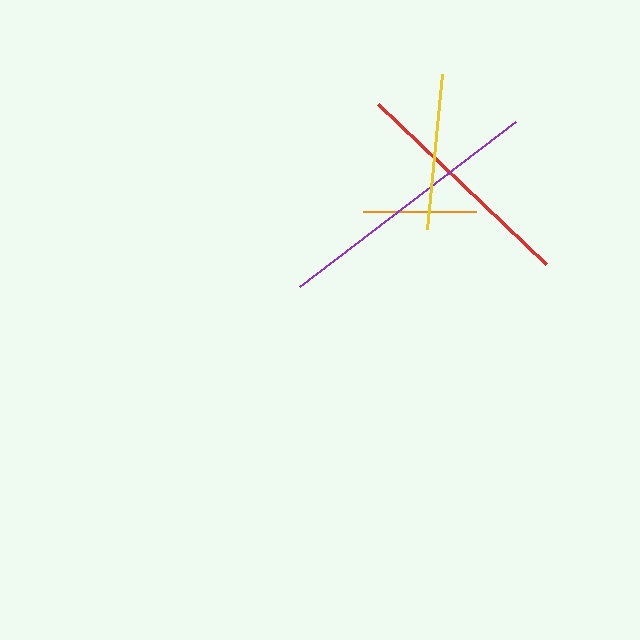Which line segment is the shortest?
The orange line is the shortest at approximately 112 pixels.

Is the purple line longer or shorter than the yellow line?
The purple line is longer than the yellow line.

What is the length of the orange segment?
The orange segment is approximately 112 pixels long.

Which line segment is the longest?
The purple line is the longest at approximately 272 pixels.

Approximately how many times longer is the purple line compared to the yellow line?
The purple line is approximately 1.7 times the length of the yellow line.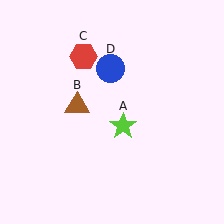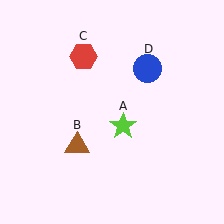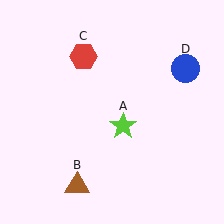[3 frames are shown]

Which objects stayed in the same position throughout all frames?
Lime star (object A) and red hexagon (object C) remained stationary.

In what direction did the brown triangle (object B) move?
The brown triangle (object B) moved down.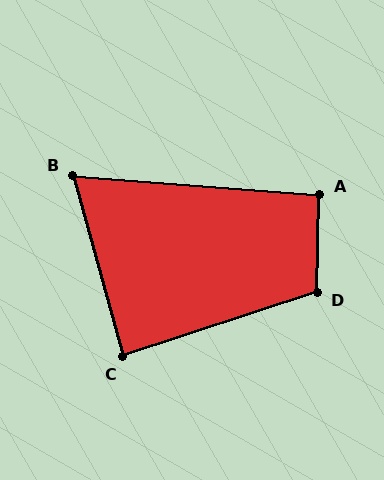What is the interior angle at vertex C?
Approximately 87 degrees (approximately right).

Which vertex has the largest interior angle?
D, at approximately 110 degrees.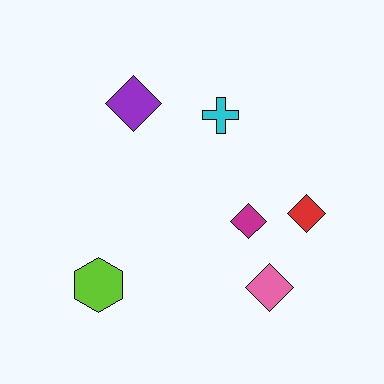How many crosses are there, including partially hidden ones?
There is 1 cross.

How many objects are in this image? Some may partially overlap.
There are 6 objects.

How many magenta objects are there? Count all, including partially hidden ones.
There is 1 magenta object.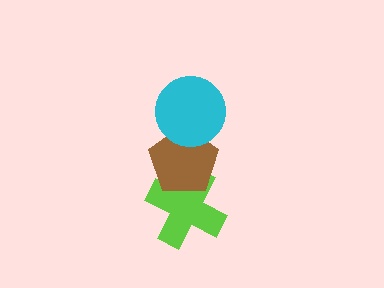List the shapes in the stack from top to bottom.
From top to bottom: the cyan circle, the brown pentagon, the lime cross.